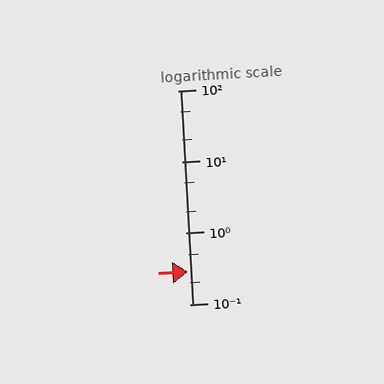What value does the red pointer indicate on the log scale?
The pointer indicates approximately 0.29.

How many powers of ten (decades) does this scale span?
The scale spans 3 decades, from 0.1 to 100.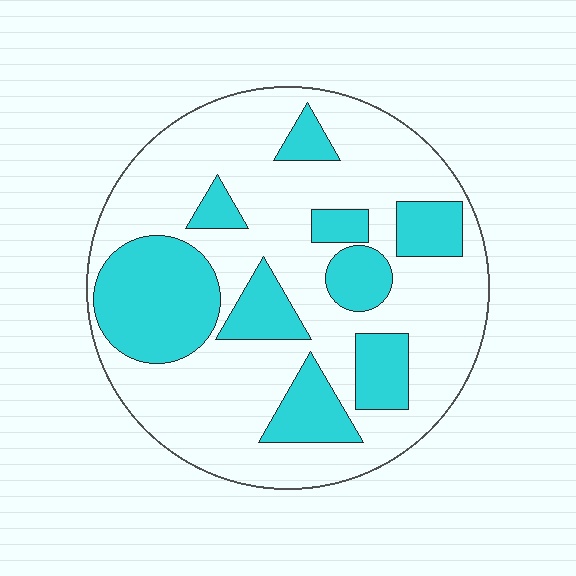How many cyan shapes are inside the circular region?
9.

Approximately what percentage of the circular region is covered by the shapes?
Approximately 30%.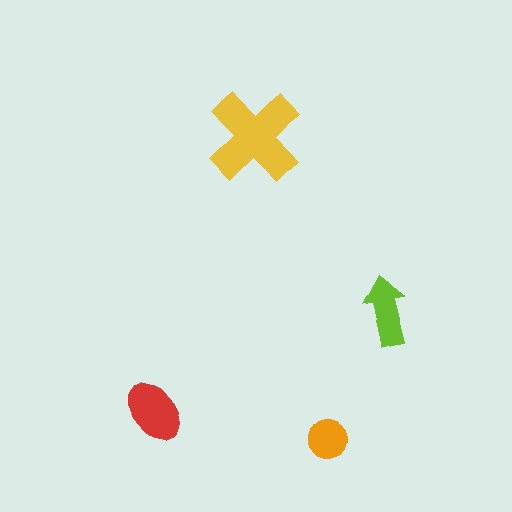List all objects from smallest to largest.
The orange circle, the lime arrow, the red ellipse, the yellow cross.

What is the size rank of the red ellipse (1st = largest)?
2nd.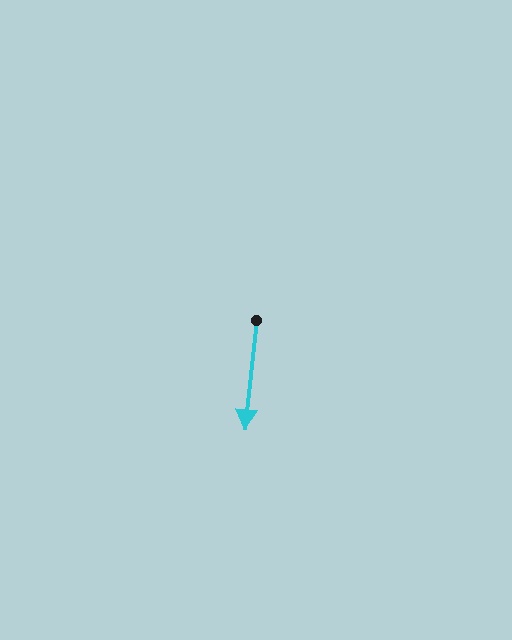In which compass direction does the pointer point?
South.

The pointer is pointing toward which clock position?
Roughly 6 o'clock.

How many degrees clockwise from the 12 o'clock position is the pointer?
Approximately 186 degrees.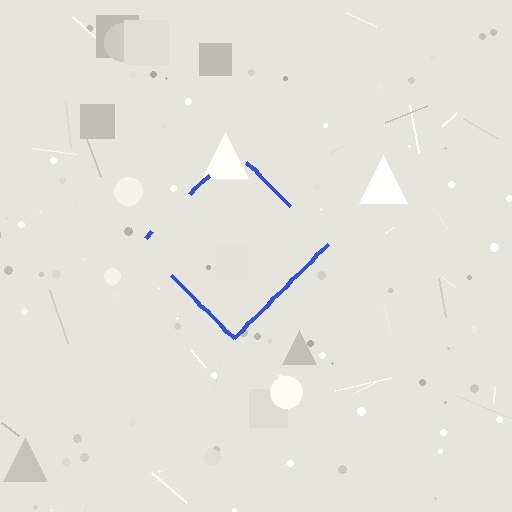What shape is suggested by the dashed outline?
The dashed outline suggests a diamond.